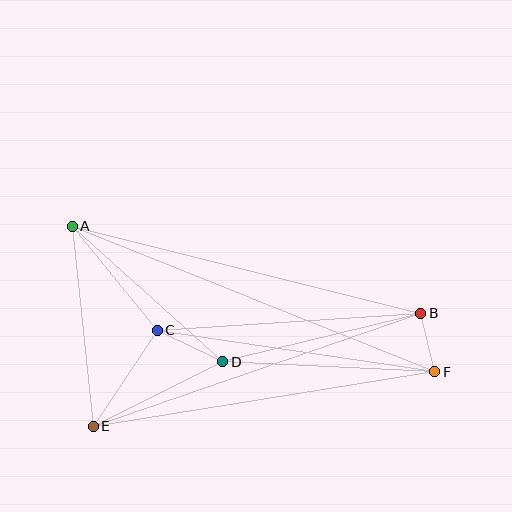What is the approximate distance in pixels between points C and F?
The distance between C and F is approximately 281 pixels.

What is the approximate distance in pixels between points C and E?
The distance between C and E is approximately 115 pixels.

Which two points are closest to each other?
Points B and F are closest to each other.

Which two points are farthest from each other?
Points A and F are farthest from each other.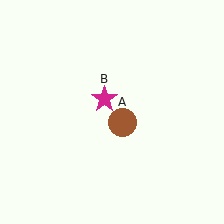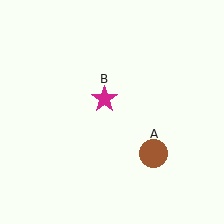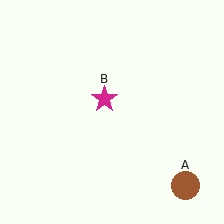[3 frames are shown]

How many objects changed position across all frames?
1 object changed position: brown circle (object A).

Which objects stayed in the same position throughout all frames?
Magenta star (object B) remained stationary.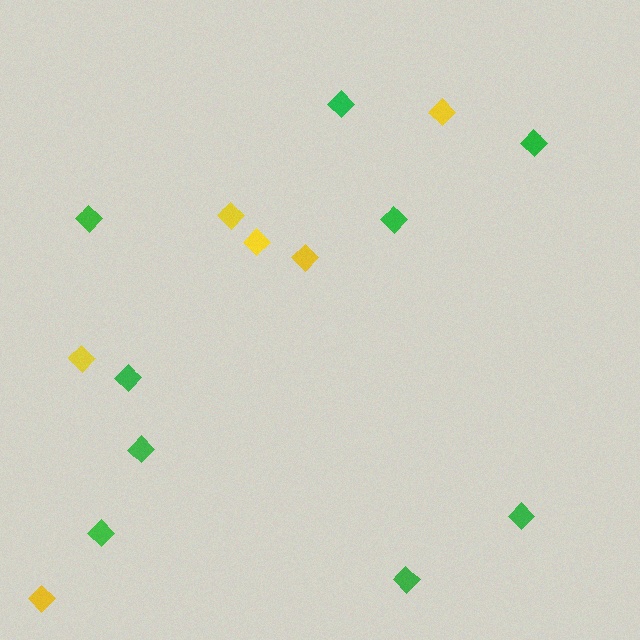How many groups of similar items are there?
There are 2 groups: one group of green diamonds (9) and one group of yellow diamonds (6).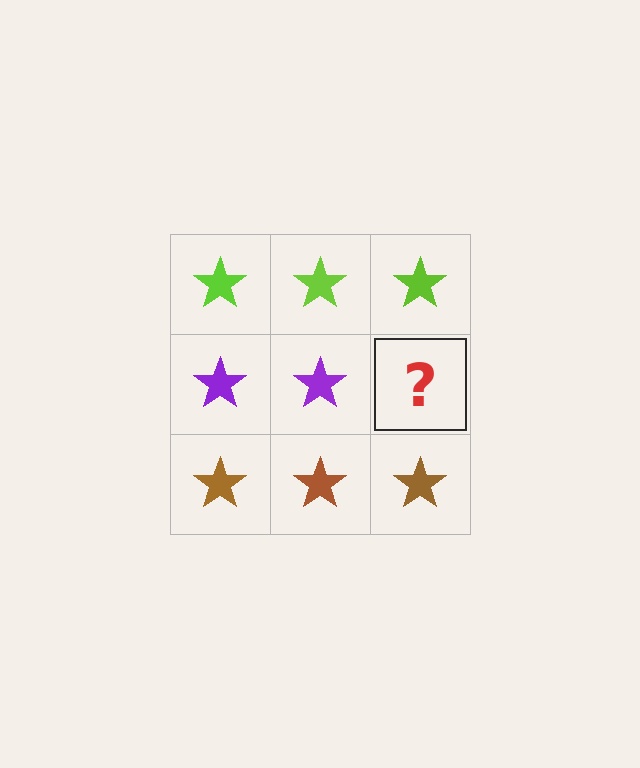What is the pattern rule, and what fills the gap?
The rule is that each row has a consistent color. The gap should be filled with a purple star.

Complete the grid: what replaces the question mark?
The question mark should be replaced with a purple star.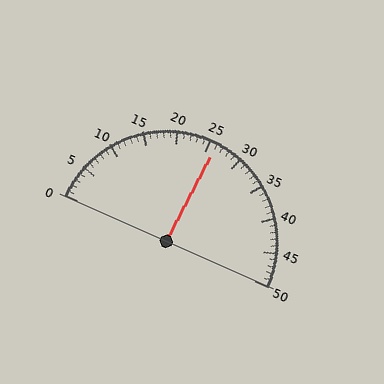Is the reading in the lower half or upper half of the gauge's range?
The reading is in the upper half of the range (0 to 50).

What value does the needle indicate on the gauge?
The needle indicates approximately 26.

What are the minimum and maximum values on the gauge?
The gauge ranges from 0 to 50.